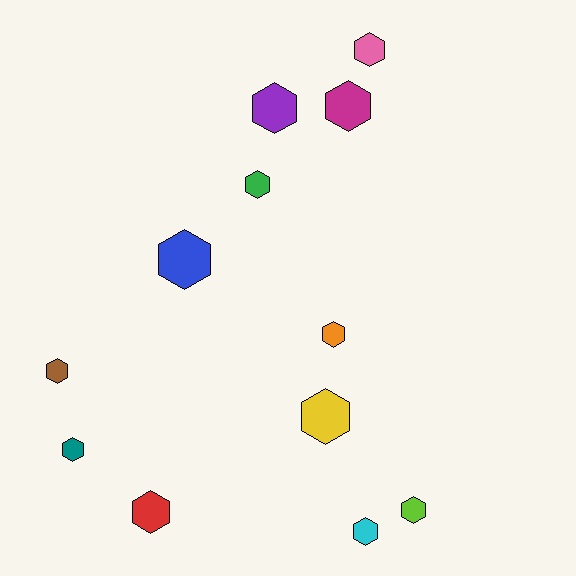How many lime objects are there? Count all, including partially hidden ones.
There is 1 lime object.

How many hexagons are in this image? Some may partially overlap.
There are 12 hexagons.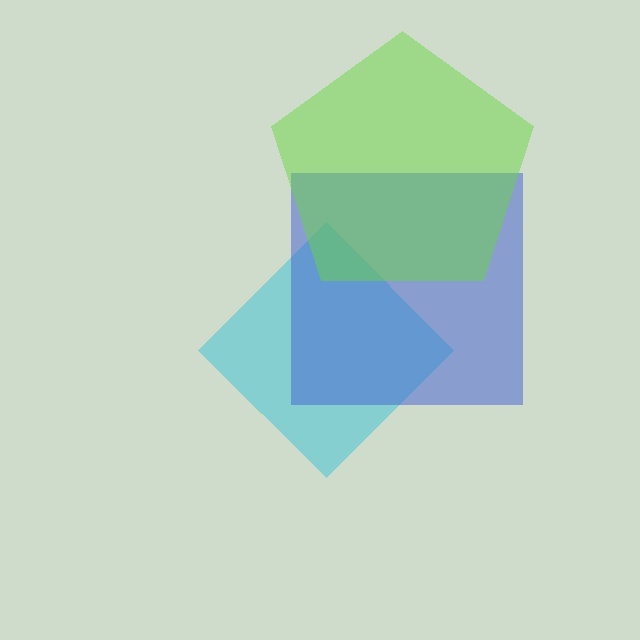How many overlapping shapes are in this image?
There are 3 overlapping shapes in the image.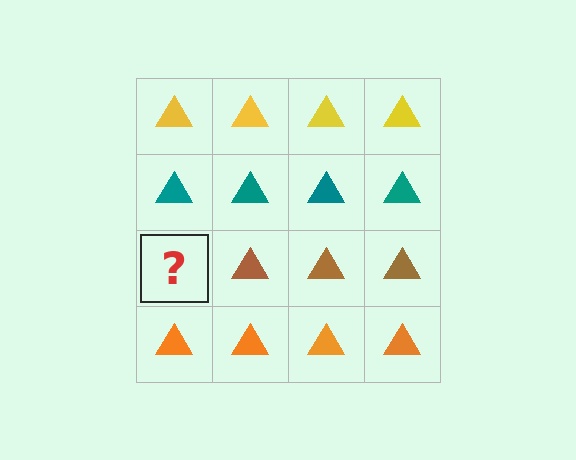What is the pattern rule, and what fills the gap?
The rule is that each row has a consistent color. The gap should be filled with a brown triangle.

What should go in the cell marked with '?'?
The missing cell should contain a brown triangle.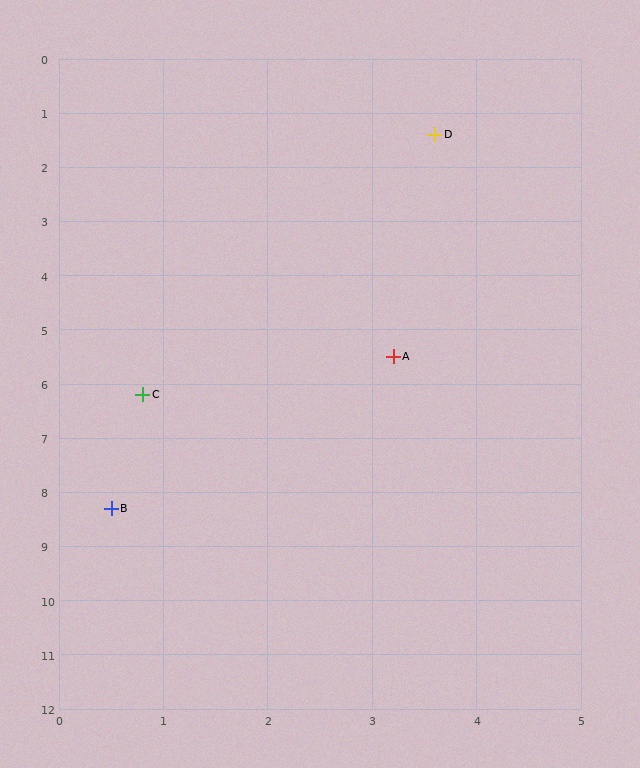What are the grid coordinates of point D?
Point D is at approximately (3.6, 1.4).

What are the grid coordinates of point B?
Point B is at approximately (0.5, 8.3).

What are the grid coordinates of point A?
Point A is at approximately (3.2, 5.5).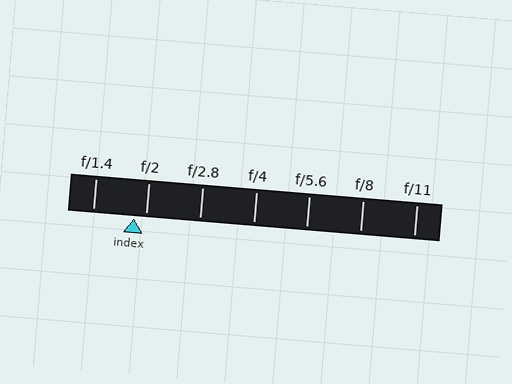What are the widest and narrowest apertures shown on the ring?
The widest aperture shown is f/1.4 and the narrowest is f/11.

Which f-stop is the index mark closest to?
The index mark is closest to f/2.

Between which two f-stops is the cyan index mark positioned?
The index mark is between f/1.4 and f/2.